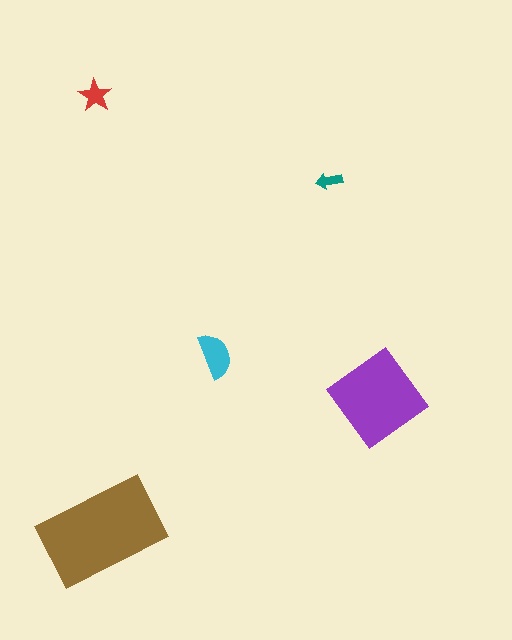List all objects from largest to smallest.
The brown rectangle, the purple diamond, the cyan semicircle, the red star, the teal arrow.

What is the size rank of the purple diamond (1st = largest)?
2nd.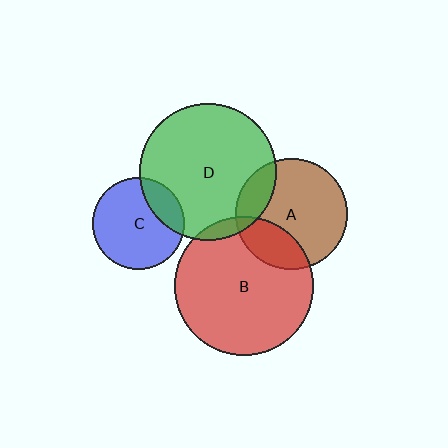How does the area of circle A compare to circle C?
Approximately 1.5 times.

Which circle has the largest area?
Circle B (red).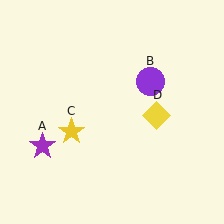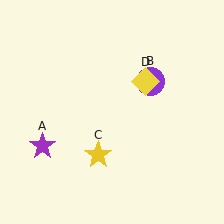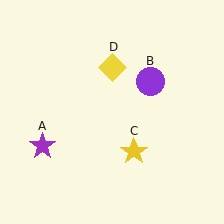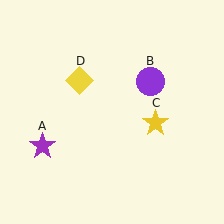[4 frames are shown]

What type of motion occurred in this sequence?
The yellow star (object C), yellow diamond (object D) rotated counterclockwise around the center of the scene.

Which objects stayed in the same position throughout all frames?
Purple star (object A) and purple circle (object B) remained stationary.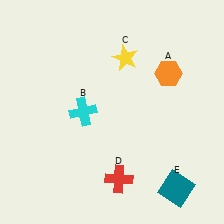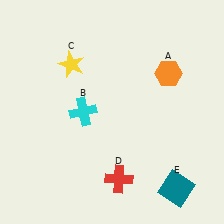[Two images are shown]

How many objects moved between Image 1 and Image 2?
1 object moved between the two images.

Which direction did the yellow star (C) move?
The yellow star (C) moved left.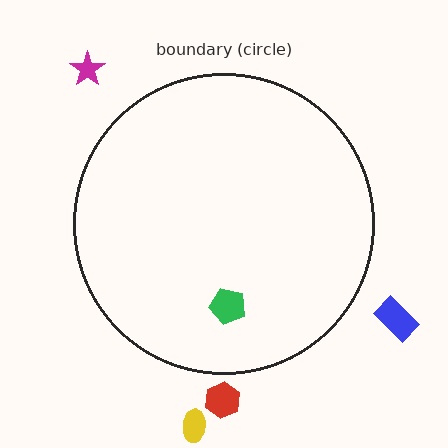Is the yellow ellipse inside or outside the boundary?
Outside.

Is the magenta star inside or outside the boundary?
Outside.